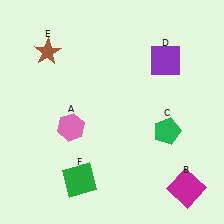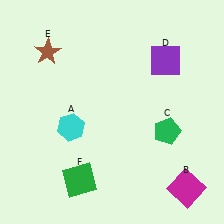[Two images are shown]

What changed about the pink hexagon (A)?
In Image 1, A is pink. In Image 2, it changed to cyan.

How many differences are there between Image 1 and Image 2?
There is 1 difference between the two images.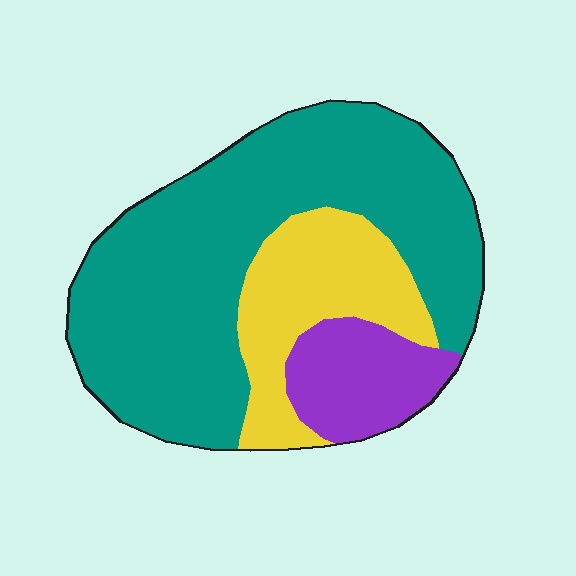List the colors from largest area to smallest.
From largest to smallest: teal, yellow, purple.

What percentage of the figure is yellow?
Yellow covers about 20% of the figure.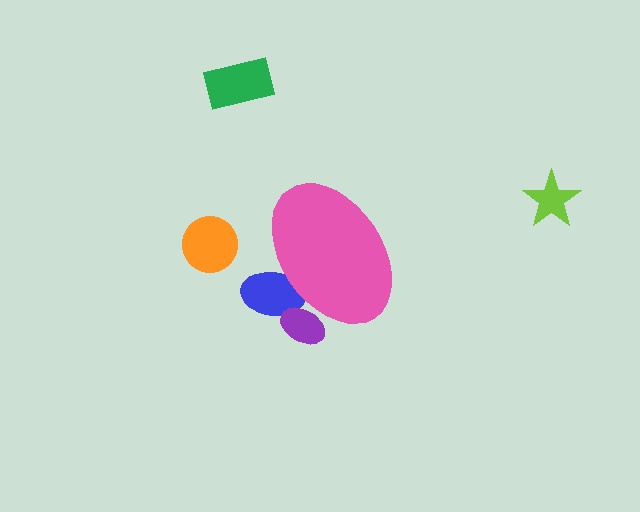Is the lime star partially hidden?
No, the lime star is fully visible.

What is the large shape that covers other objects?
A pink ellipse.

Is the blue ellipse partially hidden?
Yes, the blue ellipse is partially hidden behind the pink ellipse.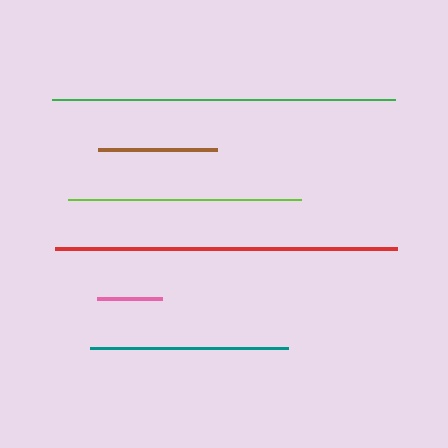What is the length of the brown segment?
The brown segment is approximately 119 pixels long.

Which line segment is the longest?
The green line is the longest at approximately 343 pixels.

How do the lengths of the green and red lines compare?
The green and red lines are approximately the same length.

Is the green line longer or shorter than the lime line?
The green line is longer than the lime line.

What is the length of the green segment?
The green segment is approximately 343 pixels long.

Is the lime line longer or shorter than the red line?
The red line is longer than the lime line.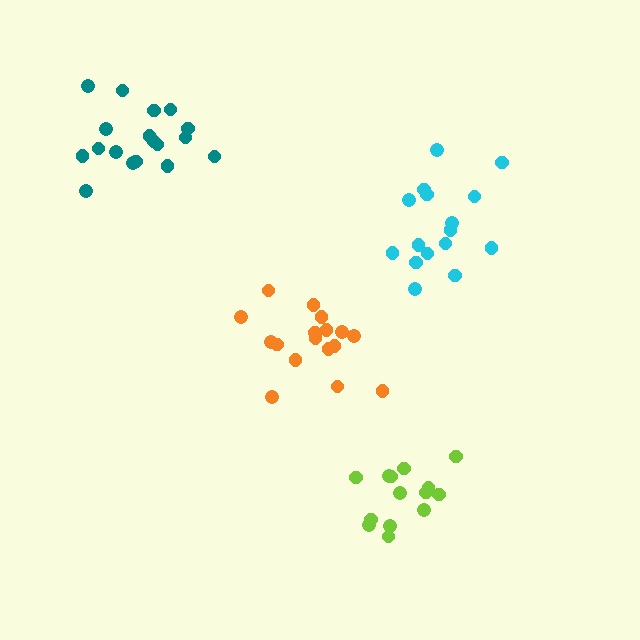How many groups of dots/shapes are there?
There are 4 groups.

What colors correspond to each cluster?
The clusters are colored: teal, cyan, orange, lime.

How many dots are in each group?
Group 1: 18 dots, Group 2: 16 dots, Group 3: 17 dots, Group 4: 14 dots (65 total).